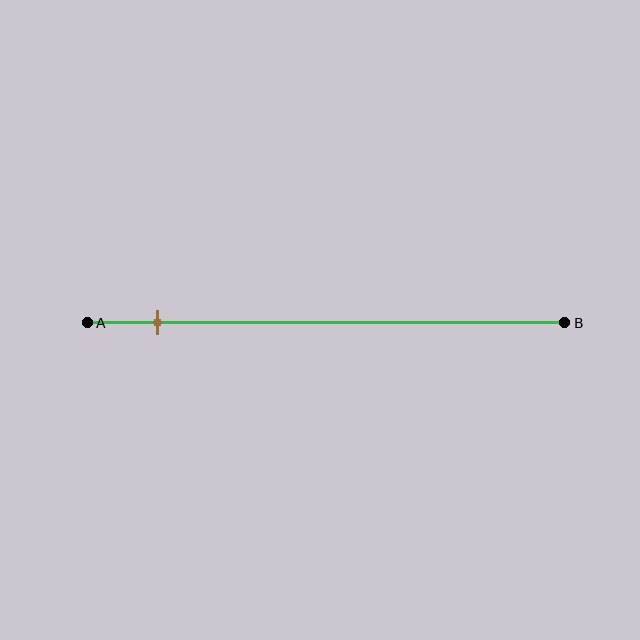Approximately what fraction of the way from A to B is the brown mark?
The brown mark is approximately 15% of the way from A to B.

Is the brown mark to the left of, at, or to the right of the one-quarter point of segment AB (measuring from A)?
The brown mark is to the left of the one-quarter point of segment AB.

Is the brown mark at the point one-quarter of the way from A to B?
No, the mark is at about 15% from A, not at the 25% one-quarter point.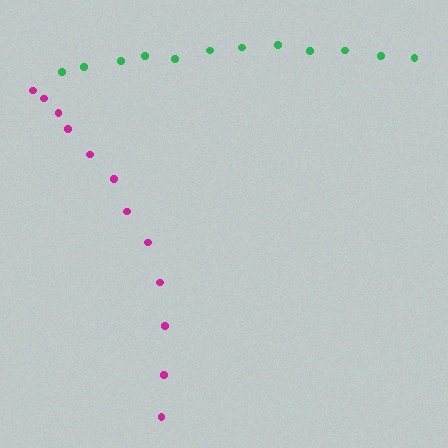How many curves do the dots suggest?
There are 2 distinct paths.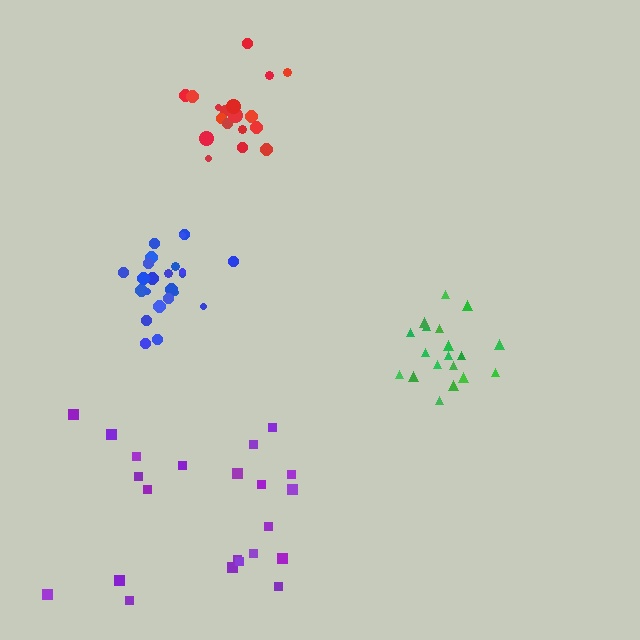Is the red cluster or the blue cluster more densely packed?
Blue.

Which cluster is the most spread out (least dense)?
Purple.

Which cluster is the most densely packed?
Blue.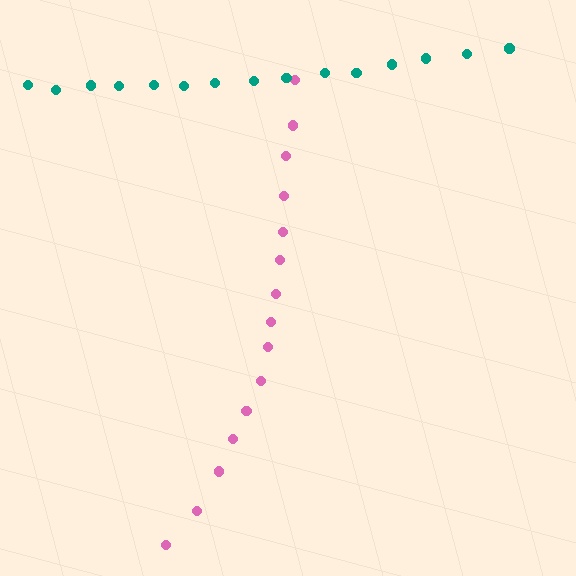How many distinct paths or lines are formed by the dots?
There are 2 distinct paths.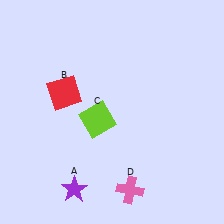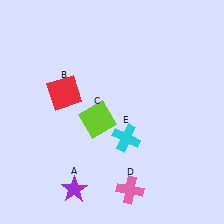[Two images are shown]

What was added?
A cyan cross (E) was added in Image 2.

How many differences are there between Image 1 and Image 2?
There is 1 difference between the two images.